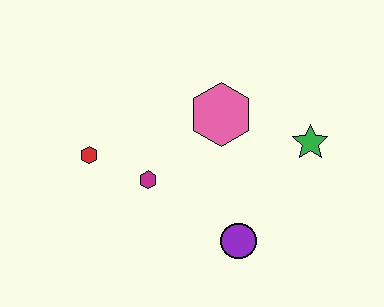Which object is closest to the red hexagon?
The magenta hexagon is closest to the red hexagon.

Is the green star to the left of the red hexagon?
No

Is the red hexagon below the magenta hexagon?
No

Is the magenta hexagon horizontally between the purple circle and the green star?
No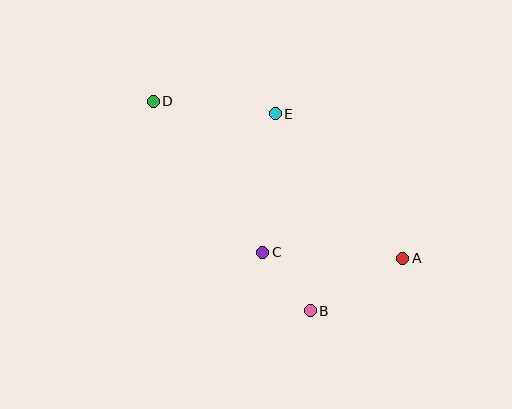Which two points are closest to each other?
Points B and C are closest to each other.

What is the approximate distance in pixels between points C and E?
The distance between C and E is approximately 139 pixels.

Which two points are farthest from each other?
Points A and D are farthest from each other.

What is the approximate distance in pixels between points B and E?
The distance between B and E is approximately 200 pixels.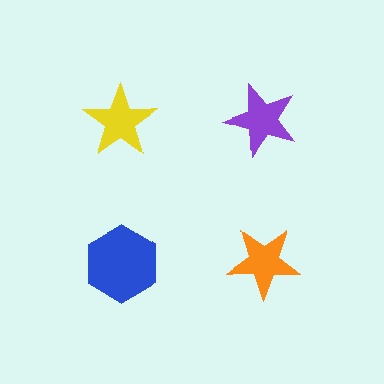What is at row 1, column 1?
A yellow star.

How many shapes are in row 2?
2 shapes.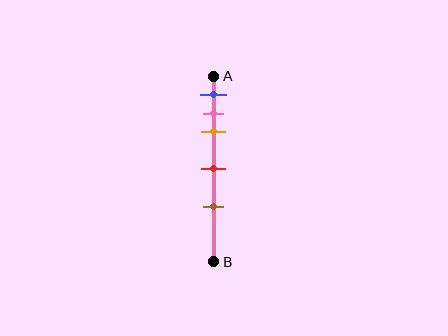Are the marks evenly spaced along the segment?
No, the marks are not evenly spaced.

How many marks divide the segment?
There are 5 marks dividing the segment.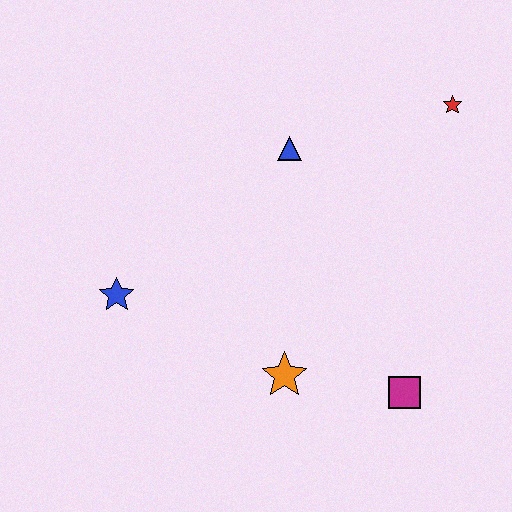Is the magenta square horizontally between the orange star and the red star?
Yes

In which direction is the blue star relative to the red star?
The blue star is to the left of the red star.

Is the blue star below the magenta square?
No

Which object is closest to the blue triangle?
The red star is closest to the blue triangle.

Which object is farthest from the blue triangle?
The magenta square is farthest from the blue triangle.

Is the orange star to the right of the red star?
No